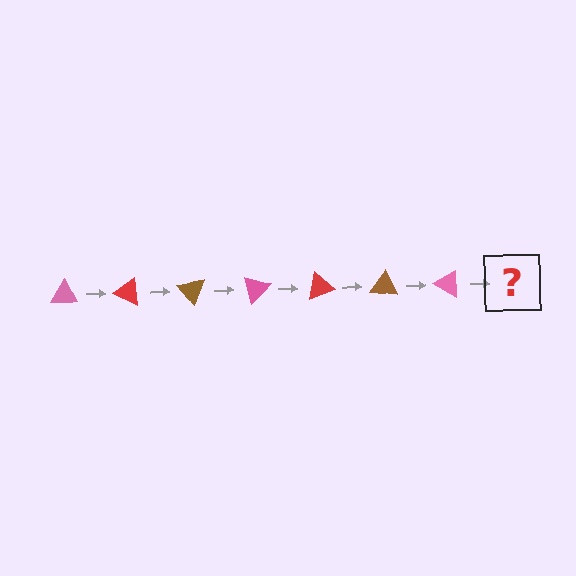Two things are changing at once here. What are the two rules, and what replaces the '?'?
The two rules are that it rotates 25 degrees each step and the color cycles through pink, red, and brown. The '?' should be a red triangle, rotated 175 degrees from the start.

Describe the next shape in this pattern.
It should be a red triangle, rotated 175 degrees from the start.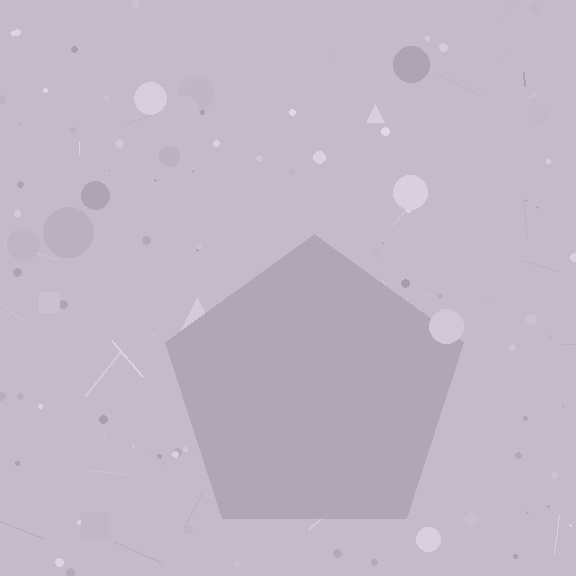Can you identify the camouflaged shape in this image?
The camouflaged shape is a pentagon.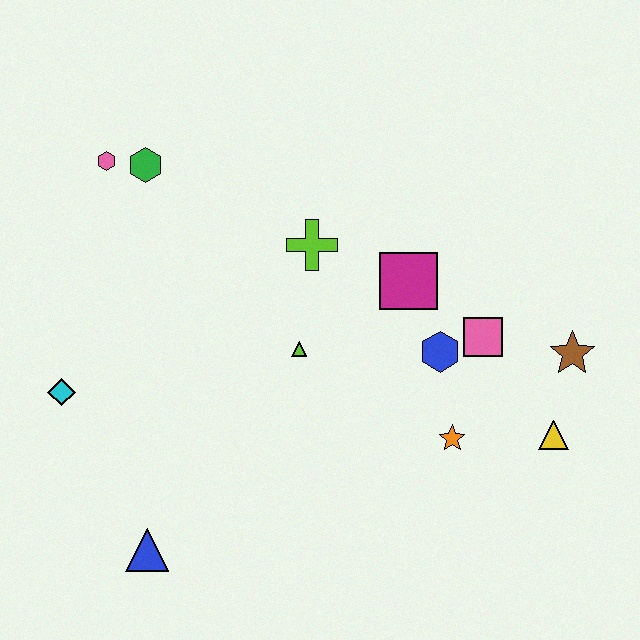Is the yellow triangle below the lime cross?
Yes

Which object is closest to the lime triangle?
The lime cross is closest to the lime triangle.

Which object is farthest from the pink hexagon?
The yellow triangle is farthest from the pink hexagon.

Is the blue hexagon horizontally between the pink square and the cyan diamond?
Yes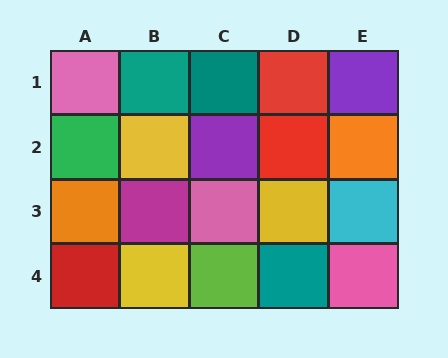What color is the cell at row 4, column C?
Lime.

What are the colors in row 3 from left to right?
Orange, magenta, pink, yellow, cyan.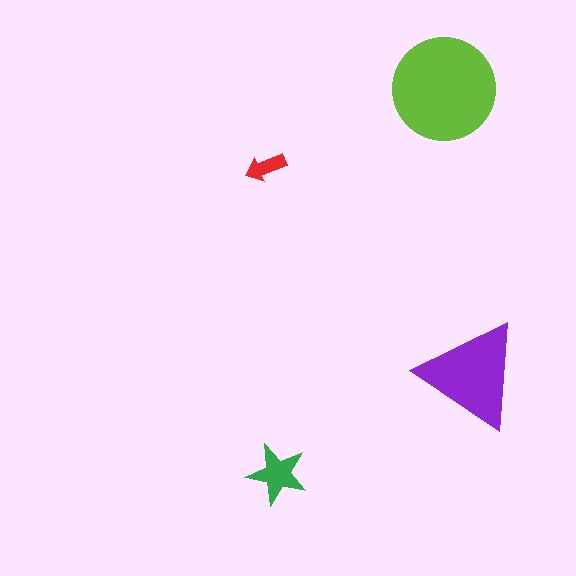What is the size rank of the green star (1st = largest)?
3rd.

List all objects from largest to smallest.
The lime circle, the purple triangle, the green star, the red arrow.